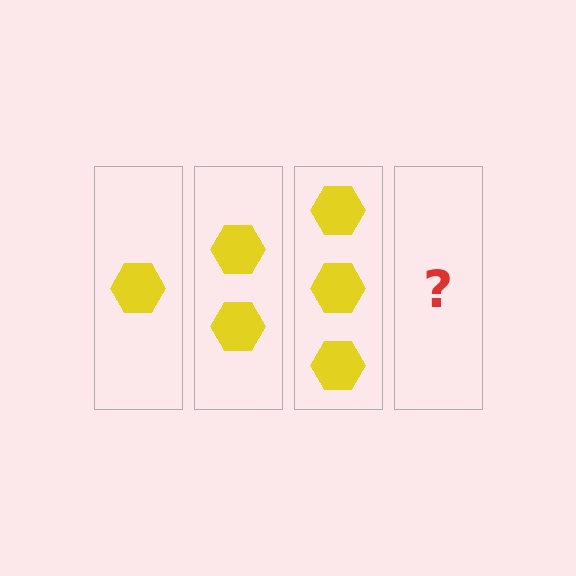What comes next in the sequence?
The next element should be 4 hexagons.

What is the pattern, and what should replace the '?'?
The pattern is that each step adds one more hexagon. The '?' should be 4 hexagons.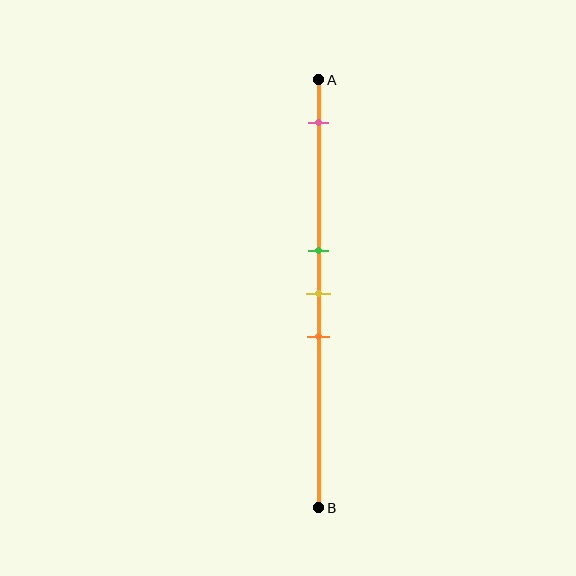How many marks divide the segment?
There are 4 marks dividing the segment.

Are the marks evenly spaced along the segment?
No, the marks are not evenly spaced.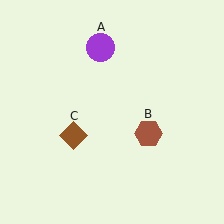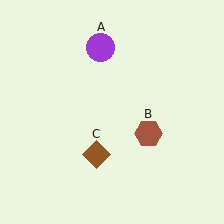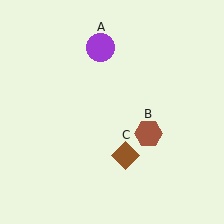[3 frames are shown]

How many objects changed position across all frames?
1 object changed position: brown diamond (object C).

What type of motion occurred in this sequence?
The brown diamond (object C) rotated counterclockwise around the center of the scene.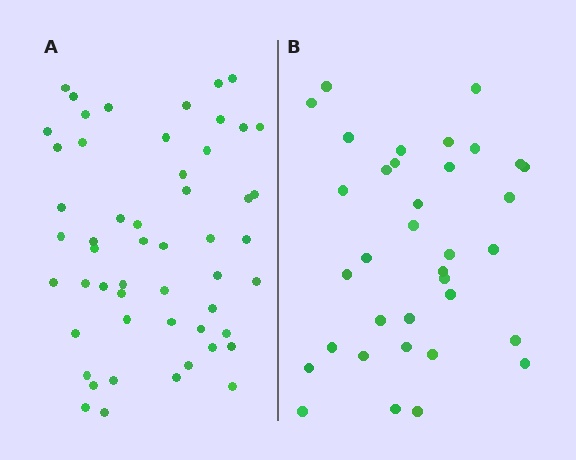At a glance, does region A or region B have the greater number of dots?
Region A (the left region) has more dots.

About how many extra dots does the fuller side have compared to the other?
Region A has approximately 20 more dots than region B.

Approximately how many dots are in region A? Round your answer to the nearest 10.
About 50 dots. (The exact count is 53, which rounds to 50.)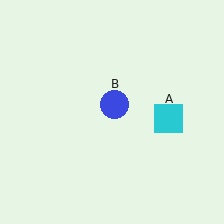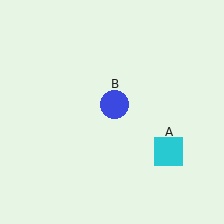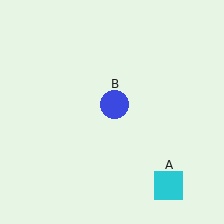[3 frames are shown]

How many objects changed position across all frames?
1 object changed position: cyan square (object A).